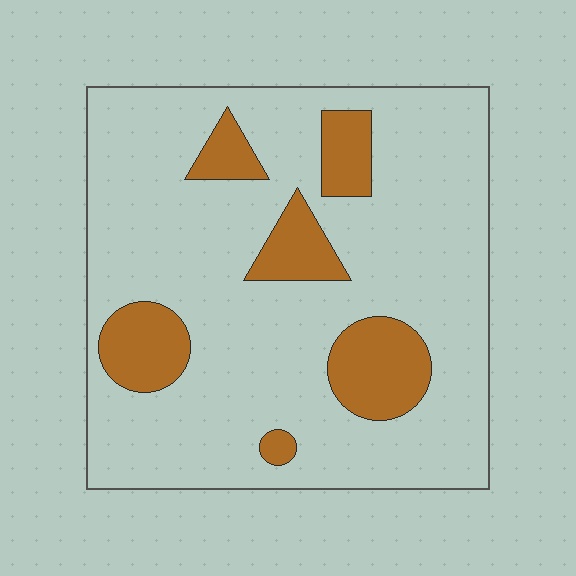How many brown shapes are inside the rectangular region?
6.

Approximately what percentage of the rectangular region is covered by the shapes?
Approximately 20%.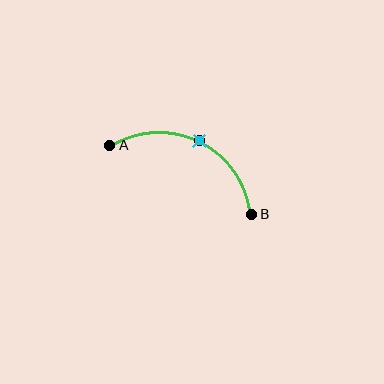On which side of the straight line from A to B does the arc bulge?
The arc bulges above the straight line connecting A and B.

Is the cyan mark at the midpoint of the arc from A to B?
Yes. The cyan mark lies on the arc at equal arc-length from both A and B — it is the arc midpoint.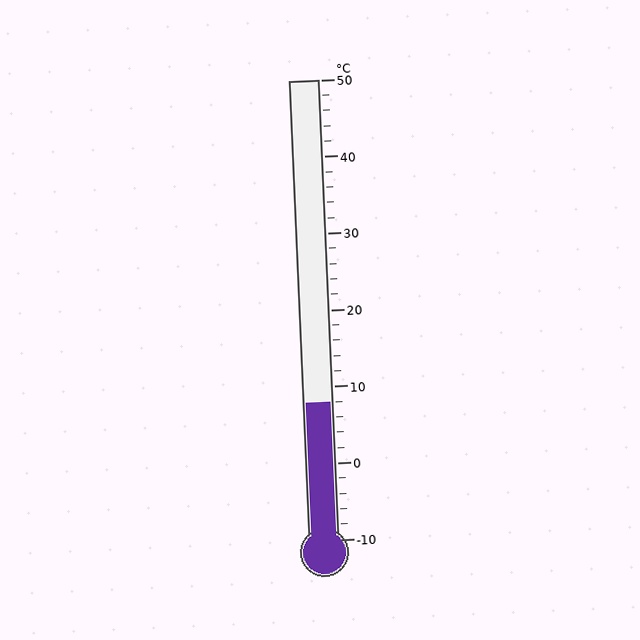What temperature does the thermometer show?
The thermometer shows approximately 8°C.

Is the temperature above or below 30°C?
The temperature is below 30°C.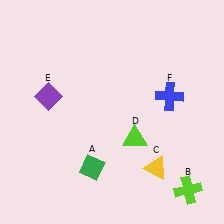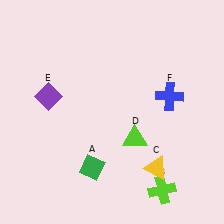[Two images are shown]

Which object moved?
The lime cross (B) moved left.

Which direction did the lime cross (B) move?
The lime cross (B) moved left.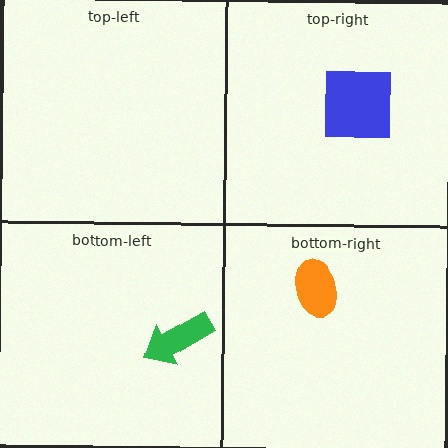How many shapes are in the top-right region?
1.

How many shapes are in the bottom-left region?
1.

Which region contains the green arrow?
The bottom-left region.